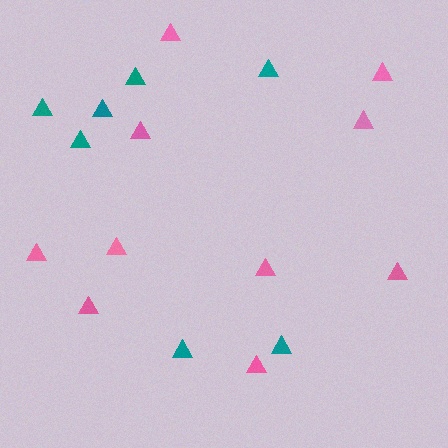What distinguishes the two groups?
There are 2 groups: one group of teal triangles (7) and one group of pink triangles (10).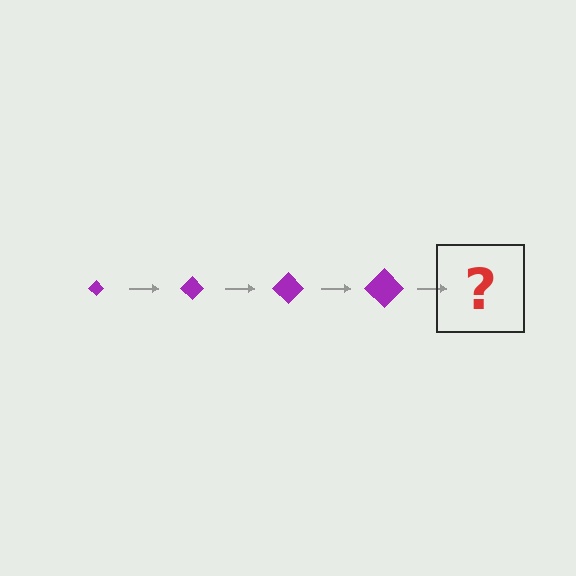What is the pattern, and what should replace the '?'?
The pattern is that the diamond gets progressively larger each step. The '?' should be a purple diamond, larger than the previous one.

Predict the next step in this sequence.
The next step is a purple diamond, larger than the previous one.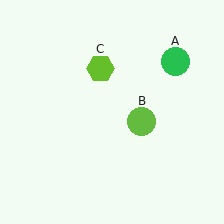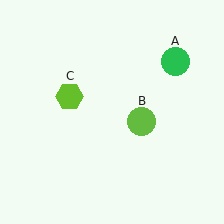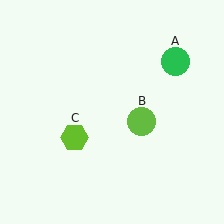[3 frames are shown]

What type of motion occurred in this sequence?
The lime hexagon (object C) rotated counterclockwise around the center of the scene.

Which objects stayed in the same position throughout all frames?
Green circle (object A) and lime circle (object B) remained stationary.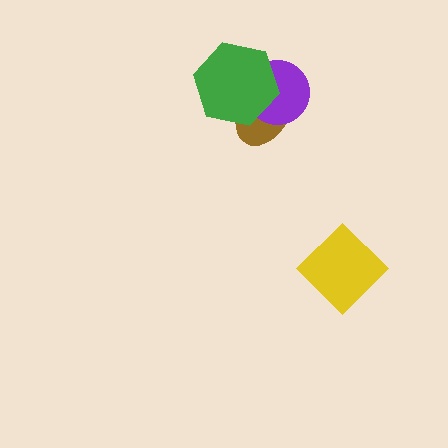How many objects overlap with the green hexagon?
2 objects overlap with the green hexagon.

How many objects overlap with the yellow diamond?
0 objects overlap with the yellow diamond.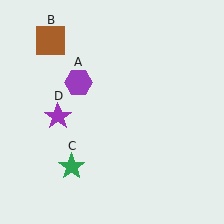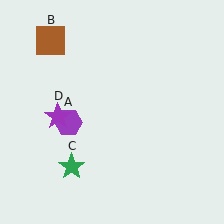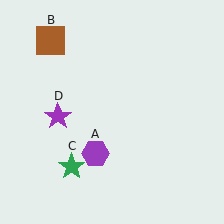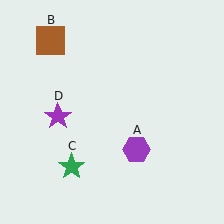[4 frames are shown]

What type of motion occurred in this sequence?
The purple hexagon (object A) rotated counterclockwise around the center of the scene.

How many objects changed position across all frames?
1 object changed position: purple hexagon (object A).